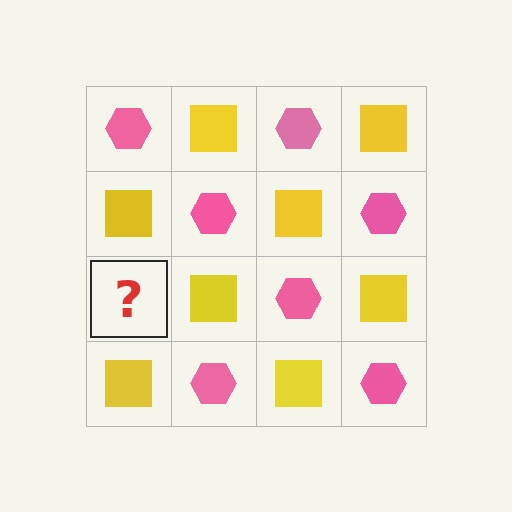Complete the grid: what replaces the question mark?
The question mark should be replaced with a pink hexagon.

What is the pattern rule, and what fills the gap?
The rule is that it alternates pink hexagon and yellow square in a checkerboard pattern. The gap should be filled with a pink hexagon.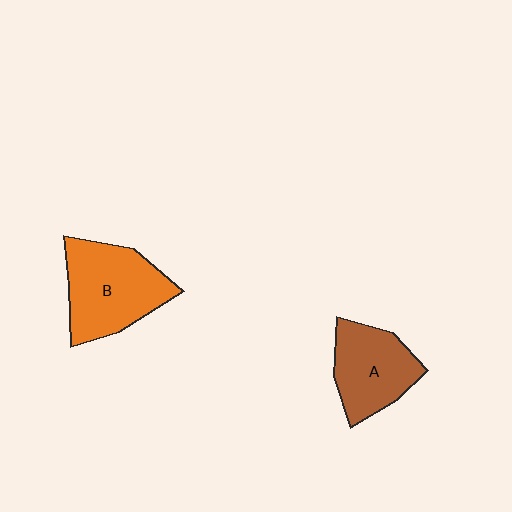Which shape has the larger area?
Shape B (orange).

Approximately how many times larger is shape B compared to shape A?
Approximately 1.3 times.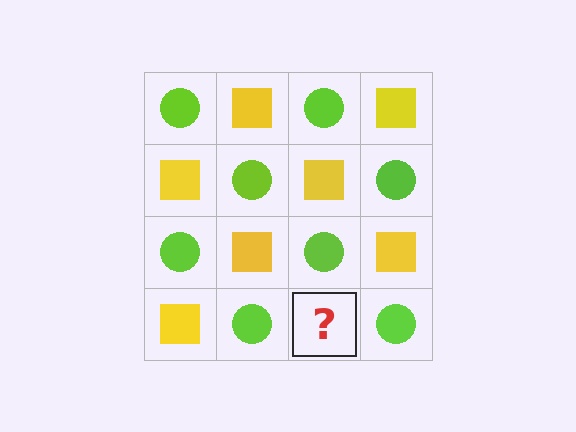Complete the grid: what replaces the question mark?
The question mark should be replaced with a yellow square.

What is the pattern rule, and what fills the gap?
The rule is that it alternates lime circle and yellow square in a checkerboard pattern. The gap should be filled with a yellow square.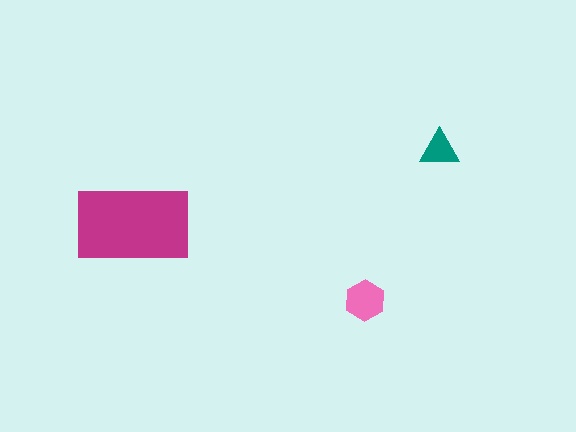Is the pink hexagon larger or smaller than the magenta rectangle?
Smaller.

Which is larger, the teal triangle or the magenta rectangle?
The magenta rectangle.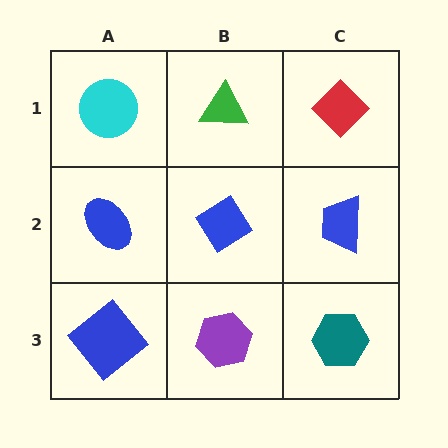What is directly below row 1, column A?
A blue ellipse.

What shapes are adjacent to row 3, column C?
A blue trapezoid (row 2, column C), a purple hexagon (row 3, column B).